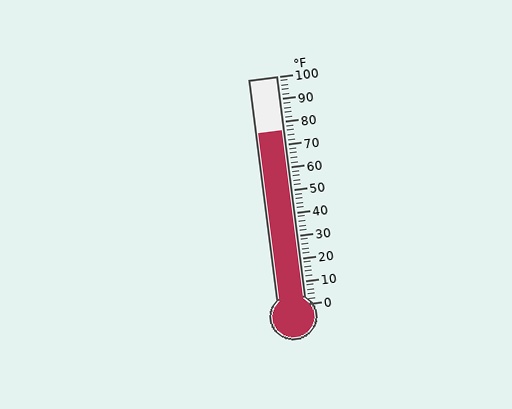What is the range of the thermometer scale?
The thermometer scale ranges from 0°F to 100°F.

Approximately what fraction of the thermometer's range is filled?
The thermometer is filled to approximately 75% of its range.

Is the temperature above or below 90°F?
The temperature is below 90°F.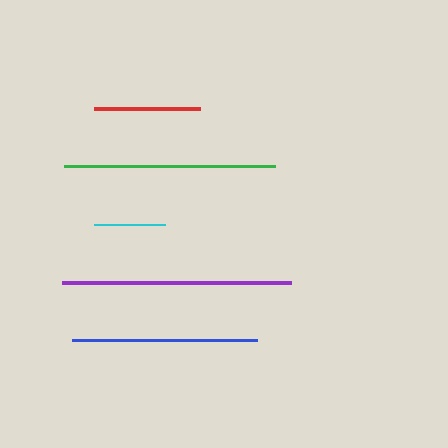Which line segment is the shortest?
The cyan line is the shortest at approximately 71 pixels.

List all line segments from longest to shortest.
From longest to shortest: purple, green, blue, red, cyan.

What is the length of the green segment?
The green segment is approximately 211 pixels long.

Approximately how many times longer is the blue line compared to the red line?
The blue line is approximately 1.8 times the length of the red line.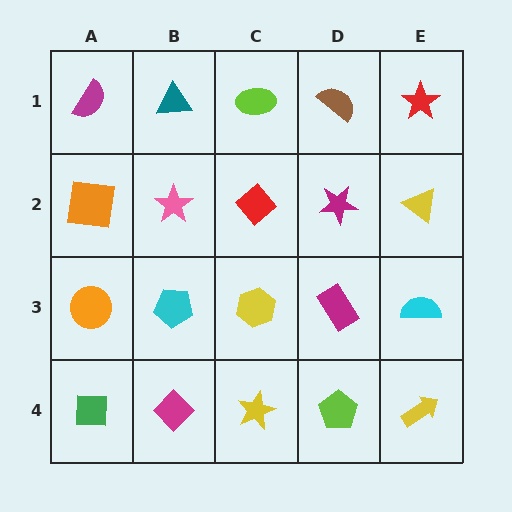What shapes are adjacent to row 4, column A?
An orange circle (row 3, column A), a magenta diamond (row 4, column B).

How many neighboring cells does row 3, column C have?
4.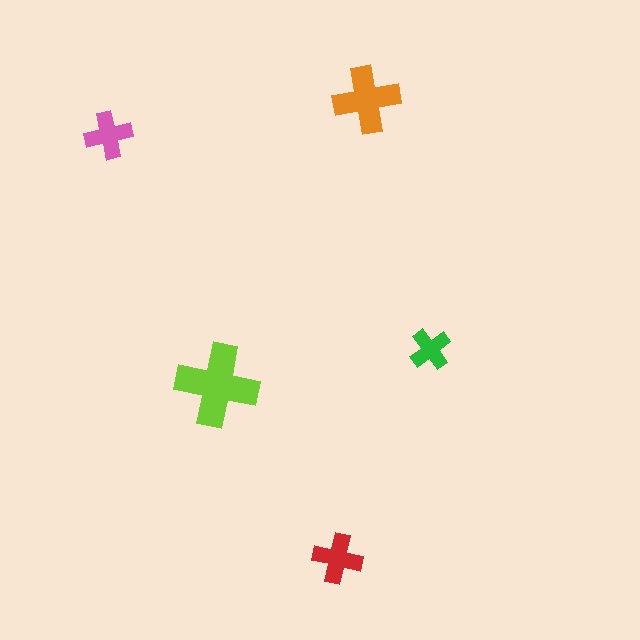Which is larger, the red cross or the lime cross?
The lime one.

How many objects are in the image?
There are 5 objects in the image.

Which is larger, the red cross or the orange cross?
The orange one.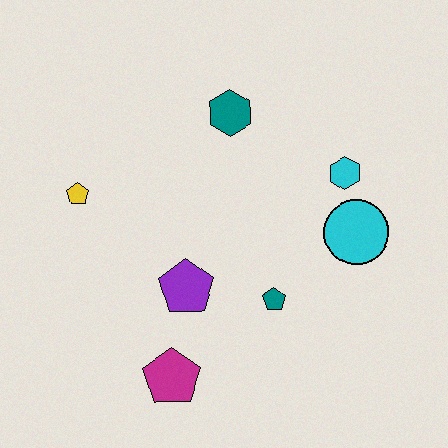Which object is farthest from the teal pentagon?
The yellow pentagon is farthest from the teal pentagon.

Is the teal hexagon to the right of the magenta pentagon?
Yes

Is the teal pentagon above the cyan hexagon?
No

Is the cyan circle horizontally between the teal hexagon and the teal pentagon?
No